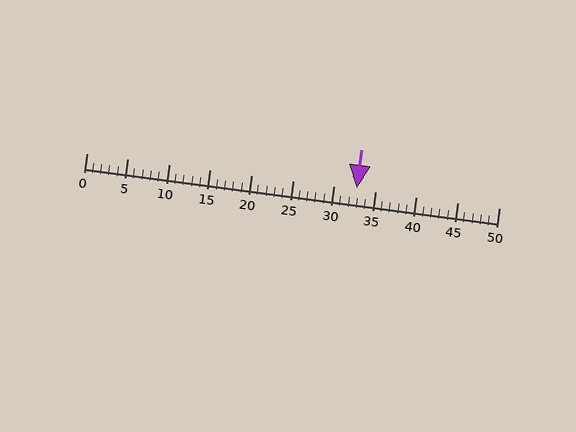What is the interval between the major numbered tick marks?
The major tick marks are spaced 5 units apart.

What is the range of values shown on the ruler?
The ruler shows values from 0 to 50.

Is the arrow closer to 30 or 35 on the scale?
The arrow is closer to 35.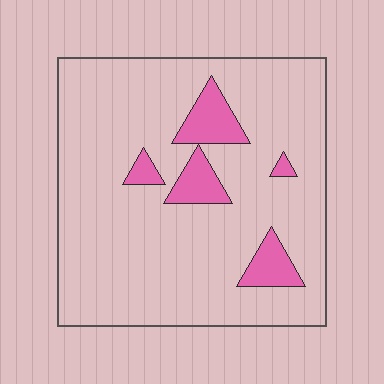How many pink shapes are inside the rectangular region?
5.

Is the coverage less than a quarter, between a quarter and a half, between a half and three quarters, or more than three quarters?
Less than a quarter.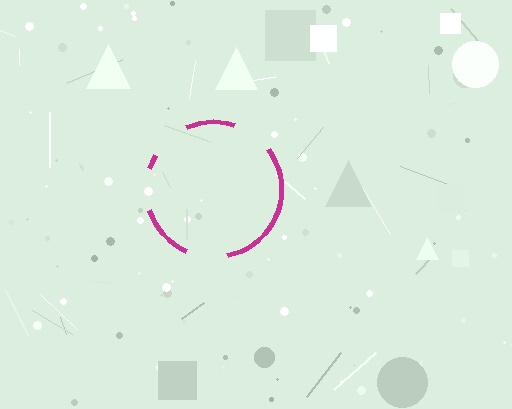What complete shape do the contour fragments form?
The contour fragments form a circle.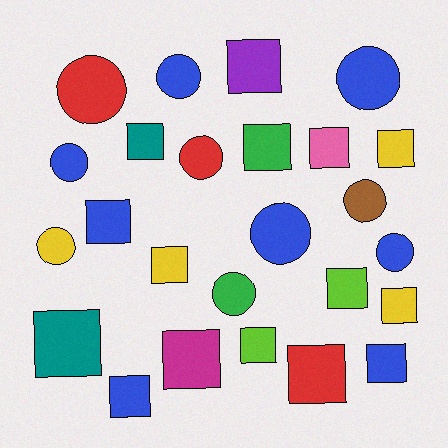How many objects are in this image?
There are 25 objects.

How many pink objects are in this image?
There is 1 pink object.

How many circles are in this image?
There are 10 circles.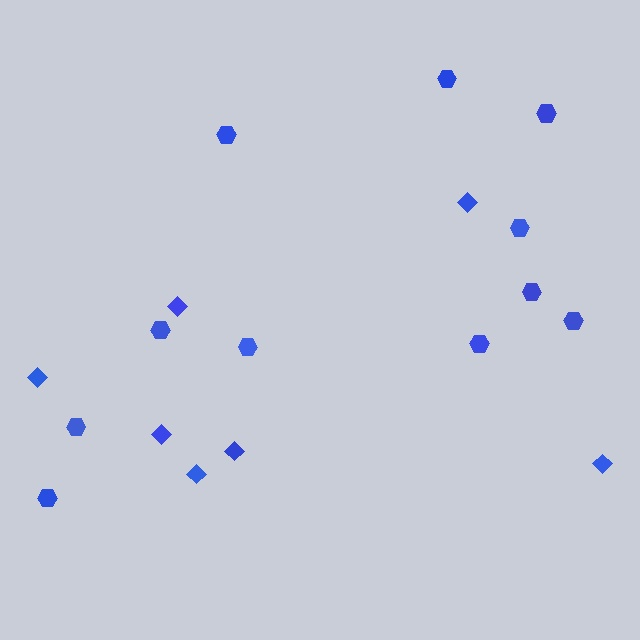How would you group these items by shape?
There are 2 groups: one group of diamonds (7) and one group of hexagons (11).